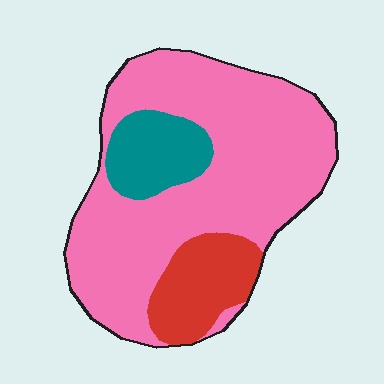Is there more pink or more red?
Pink.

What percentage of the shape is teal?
Teal takes up less than a sixth of the shape.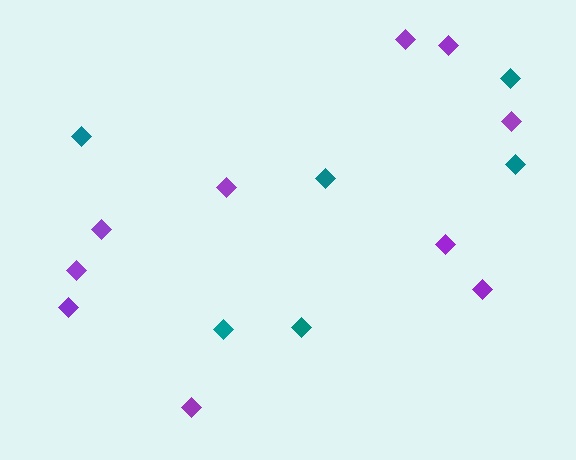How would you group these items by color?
There are 2 groups: one group of purple diamonds (10) and one group of teal diamonds (6).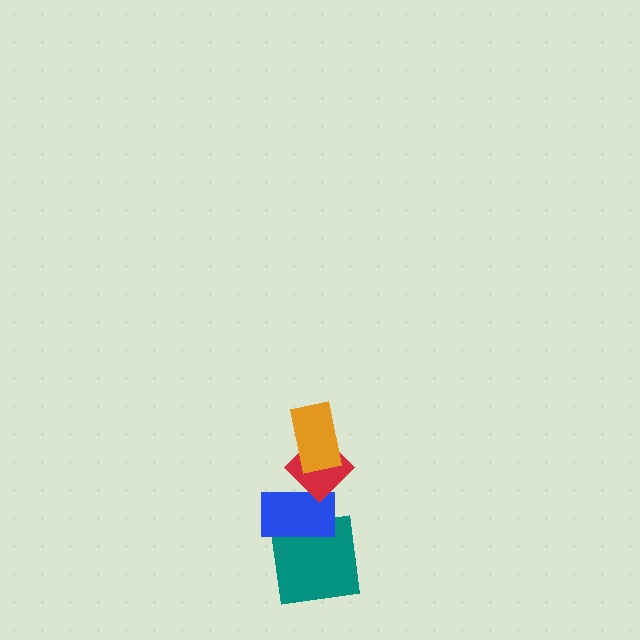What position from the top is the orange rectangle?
The orange rectangle is 1st from the top.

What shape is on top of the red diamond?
The orange rectangle is on top of the red diamond.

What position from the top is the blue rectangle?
The blue rectangle is 3rd from the top.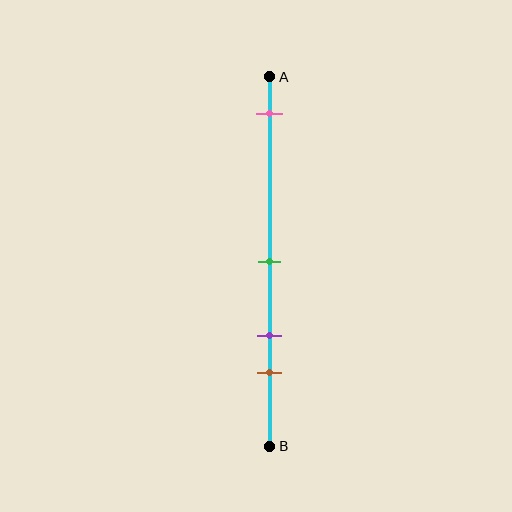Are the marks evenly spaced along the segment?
No, the marks are not evenly spaced.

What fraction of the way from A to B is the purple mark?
The purple mark is approximately 70% (0.7) of the way from A to B.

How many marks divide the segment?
There are 4 marks dividing the segment.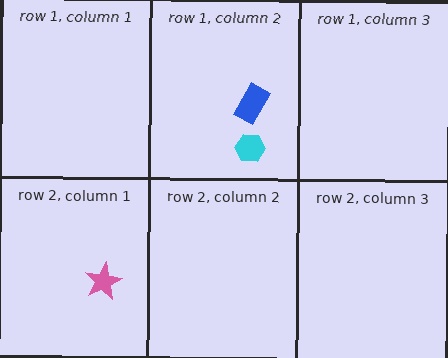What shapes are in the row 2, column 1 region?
The pink star.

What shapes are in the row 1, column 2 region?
The blue rectangle, the cyan hexagon.